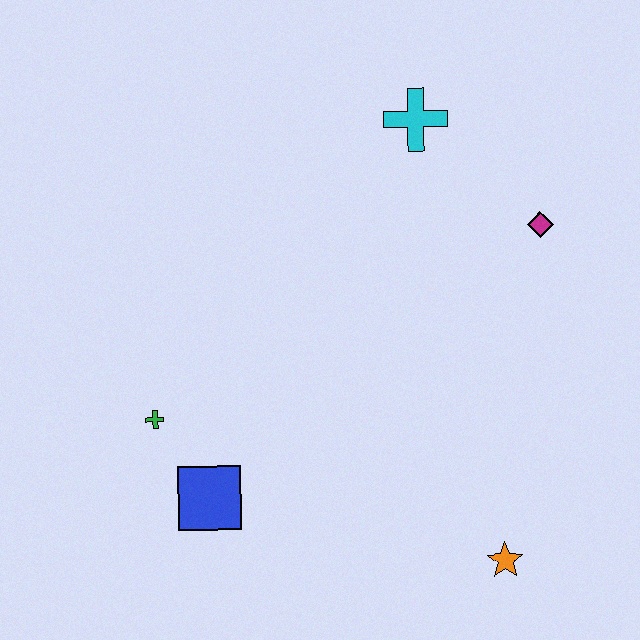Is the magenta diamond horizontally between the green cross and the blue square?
No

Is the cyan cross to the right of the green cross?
Yes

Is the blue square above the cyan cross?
No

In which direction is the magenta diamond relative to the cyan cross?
The magenta diamond is to the right of the cyan cross.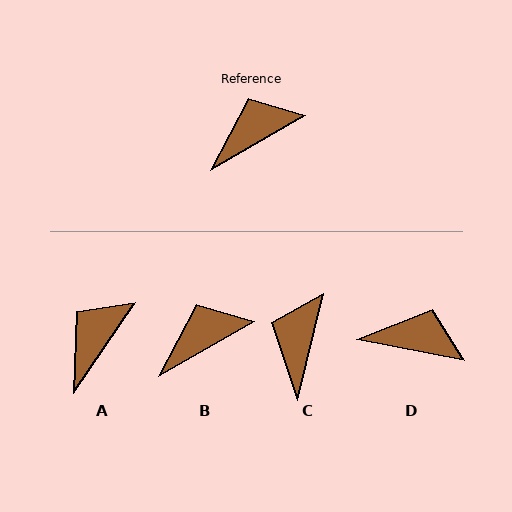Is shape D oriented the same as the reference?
No, it is off by about 41 degrees.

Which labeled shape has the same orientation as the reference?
B.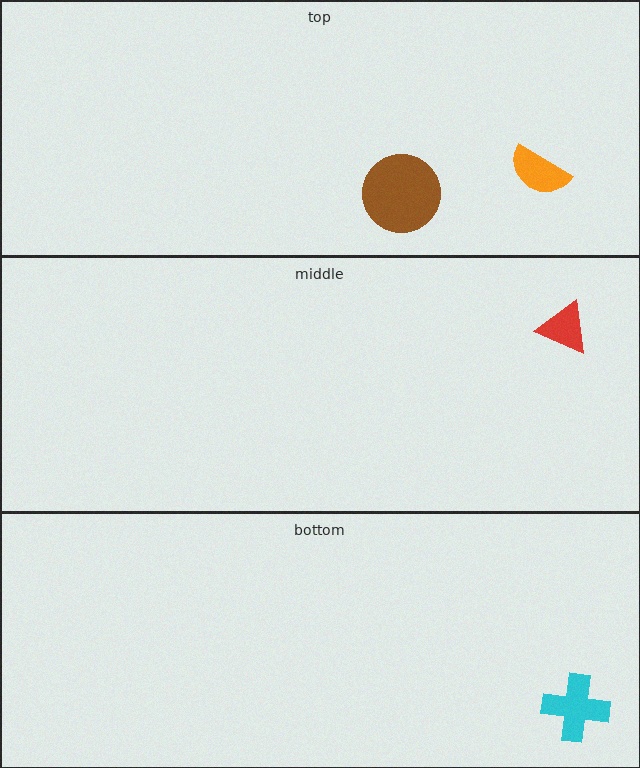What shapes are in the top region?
The orange semicircle, the brown circle.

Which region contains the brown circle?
The top region.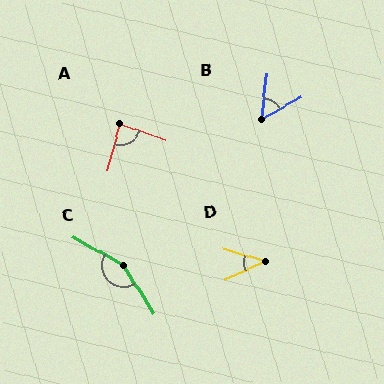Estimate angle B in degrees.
Approximately 55 degrees.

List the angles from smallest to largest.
D (42°), B (55°), A (85°), C (152°).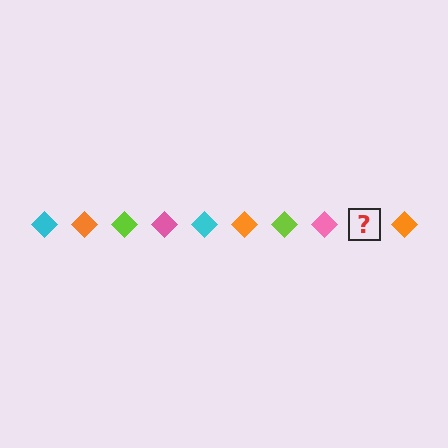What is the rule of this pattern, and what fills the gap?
The rule is that the pattern cycles through cyan, orange, lime, pink diamonds. The gap should be filled with a cyan diamond.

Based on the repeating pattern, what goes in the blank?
The blank should be a cyan diamond.